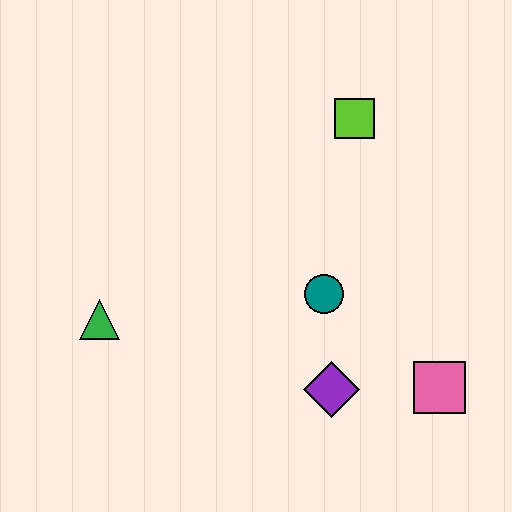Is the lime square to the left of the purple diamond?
No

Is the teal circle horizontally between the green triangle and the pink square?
Yes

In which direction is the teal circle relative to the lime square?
The teal circle is below the lime square.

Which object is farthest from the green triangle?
The pink square is farthest from the green triangle.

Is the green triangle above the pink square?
Yes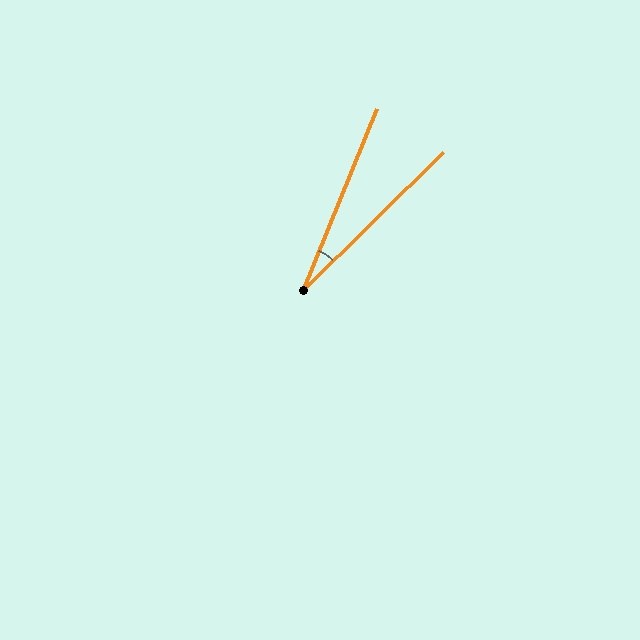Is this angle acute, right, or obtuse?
It is acute.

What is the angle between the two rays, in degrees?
Approximately 23 degrees.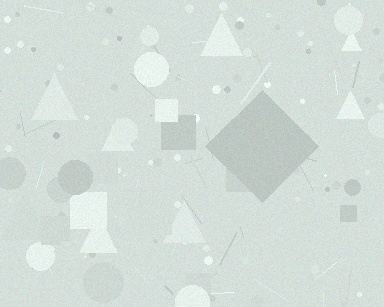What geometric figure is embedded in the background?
A diamond is embedded in the background.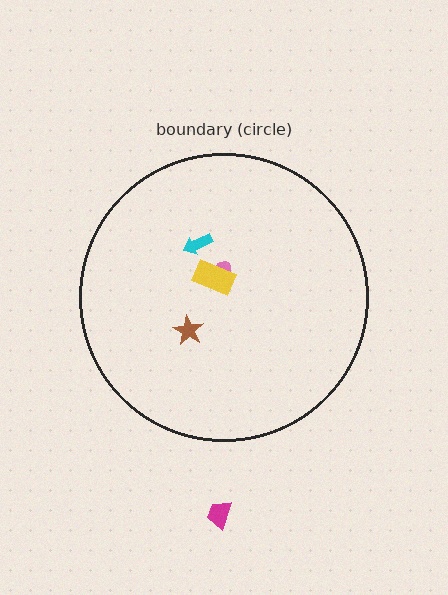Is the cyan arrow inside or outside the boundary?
Inside.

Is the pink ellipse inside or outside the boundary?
Inside.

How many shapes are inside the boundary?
4 inside, 1 outside.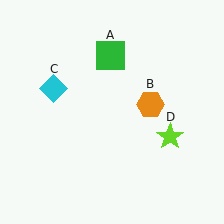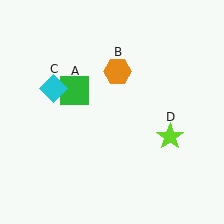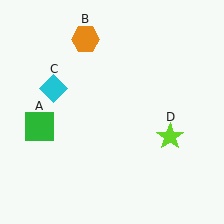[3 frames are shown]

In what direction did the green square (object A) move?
The green square (object A) moved down and to the left.